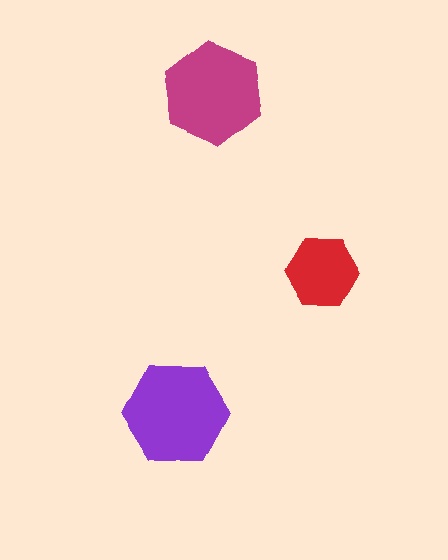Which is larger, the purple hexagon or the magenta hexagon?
The purple one.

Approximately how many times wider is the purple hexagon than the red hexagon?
About 1.5 times wider.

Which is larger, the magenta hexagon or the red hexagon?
The magenta one.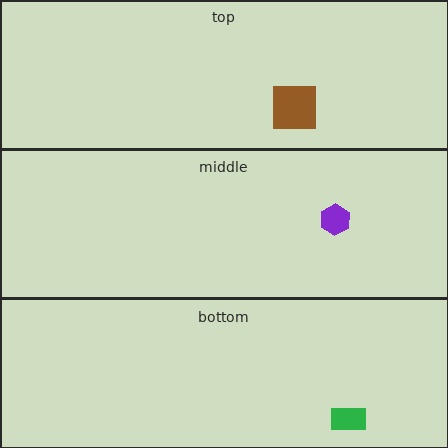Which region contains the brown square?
The top region.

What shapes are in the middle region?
The purple hexagon.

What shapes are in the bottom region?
The green rectangle.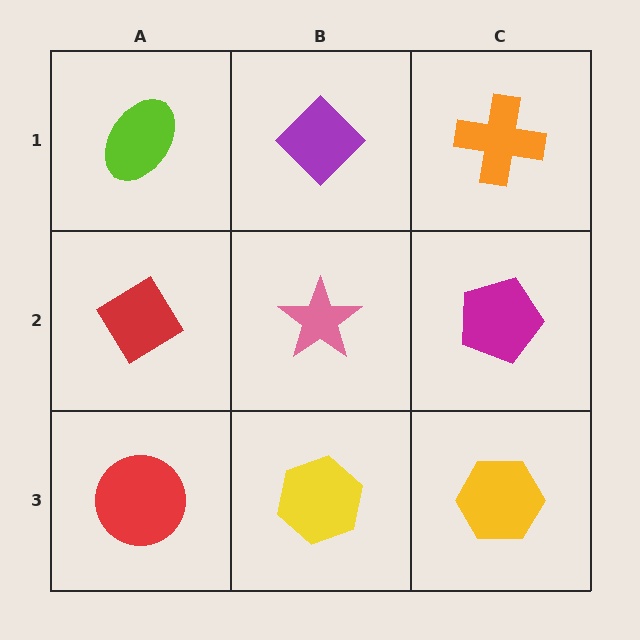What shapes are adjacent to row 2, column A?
A lime ellipse (row 1, column A), a red circle (row 3, column A), a pink star (row 2, column B).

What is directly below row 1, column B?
A pink star.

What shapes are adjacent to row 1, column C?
A magenta pentagon (row 2, column C), a purple diamond (row 1, column B).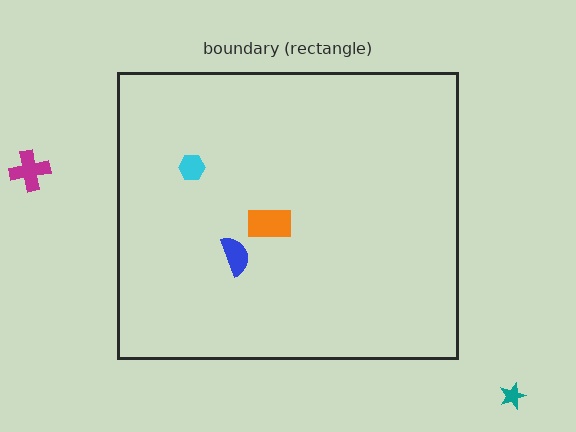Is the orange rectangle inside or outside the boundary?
Inside.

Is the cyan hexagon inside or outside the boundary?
Inside.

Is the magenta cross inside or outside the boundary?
Outside.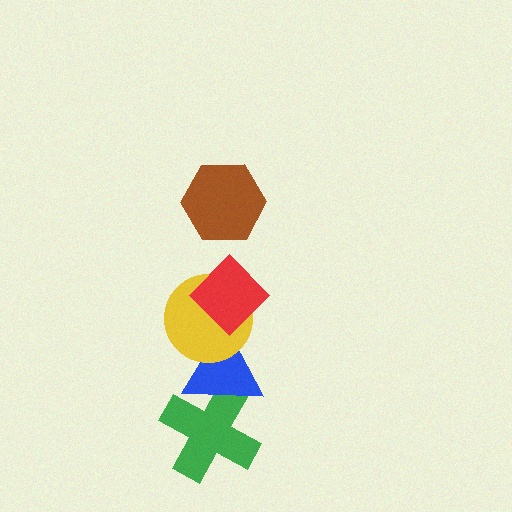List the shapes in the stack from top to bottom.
From top to bottom: the brown hexagon, the red diamond, the yellow circle, the blue triangle, the green cross.